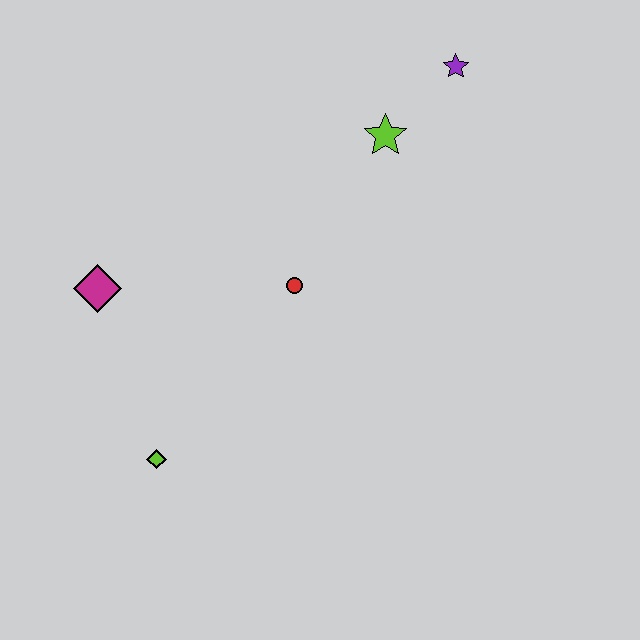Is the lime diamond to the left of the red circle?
Yes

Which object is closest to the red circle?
The lime star is closest to the red circle.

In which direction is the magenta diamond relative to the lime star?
The magenta diamond is to the left of the lime star.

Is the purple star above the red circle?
Yes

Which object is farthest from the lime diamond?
The purple star is farthest from the lime diamond.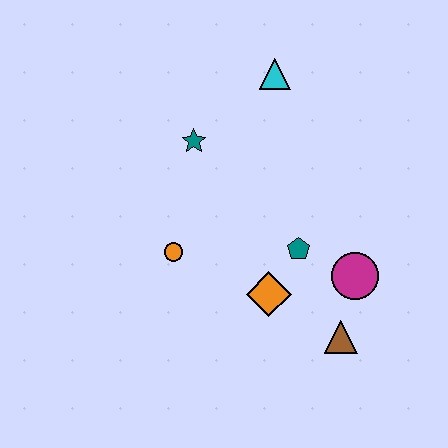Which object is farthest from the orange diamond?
The cyan triangle is farthest from the orange diamond.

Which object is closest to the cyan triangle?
The teal star is closest to the cyan triangle.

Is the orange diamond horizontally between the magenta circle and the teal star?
Yes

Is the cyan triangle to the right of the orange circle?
Yes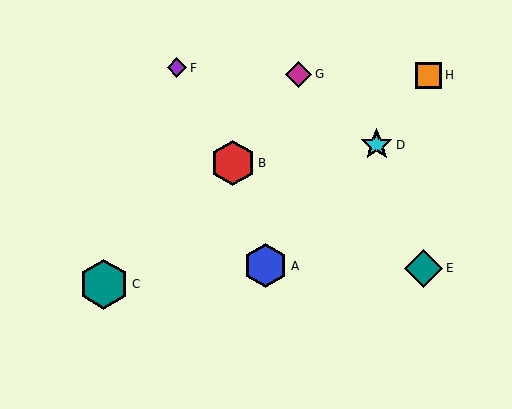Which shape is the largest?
The teal hexagon (labeled C) is the largest.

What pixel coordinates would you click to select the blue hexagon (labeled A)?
Click at (266, 266) to select the blue hexagon A.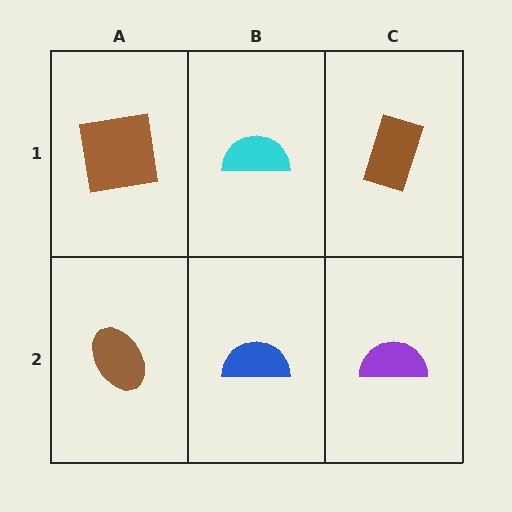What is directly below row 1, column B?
A blue semicircle.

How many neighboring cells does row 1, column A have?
2.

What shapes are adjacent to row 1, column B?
A blue semicircle (row 2, column B), a brown square (row 1, column A), a brown rectangle (row 1, column C).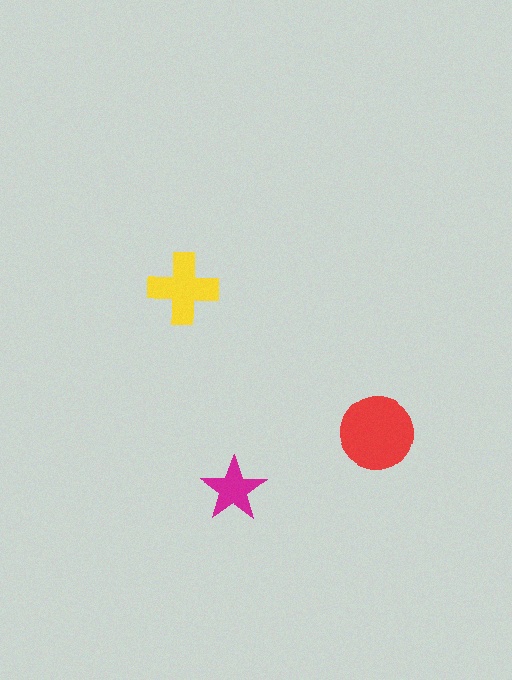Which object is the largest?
The red circle.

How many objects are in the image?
There are 3 objects in the image.